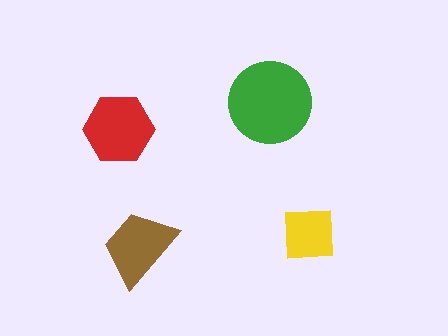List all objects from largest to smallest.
The green circle, the red hexagon, the brown trapezoid, the yellow square.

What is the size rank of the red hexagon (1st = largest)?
2nd.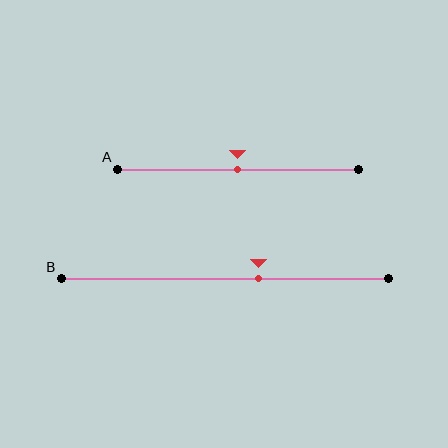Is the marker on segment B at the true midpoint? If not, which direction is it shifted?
No, the marker on segment B is shifted to the right by about 10% of the segment length.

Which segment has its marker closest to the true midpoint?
Segment A has its marker closest to the true midpoint.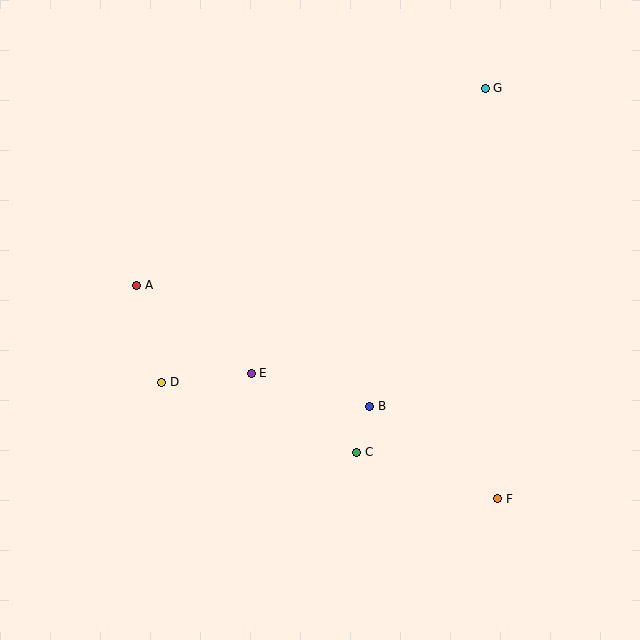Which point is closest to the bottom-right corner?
Point F is closest to the bottom-right corner.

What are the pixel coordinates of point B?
Point B is at (370, 406).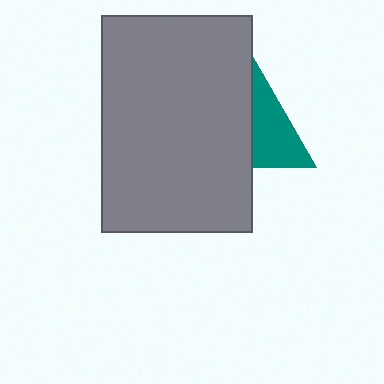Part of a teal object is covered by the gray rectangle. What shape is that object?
It is a triangle.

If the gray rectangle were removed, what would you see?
You would see the complete teal triangle.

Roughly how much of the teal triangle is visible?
About half of it is visible (roughly 47%).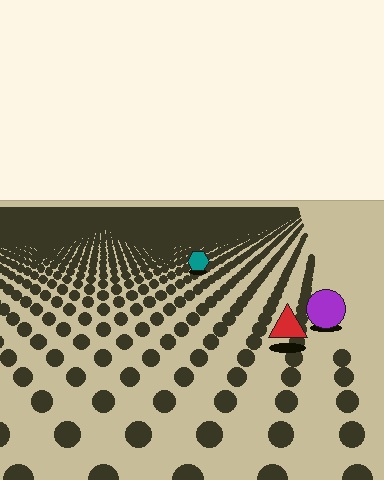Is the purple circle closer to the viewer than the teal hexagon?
Yes. The purple circle is closer — you can tell from the texture gradient: the ground texture is coarser near it.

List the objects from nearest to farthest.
From nearest to farthest: the red triangle, the purple circle, the teal hexagon.